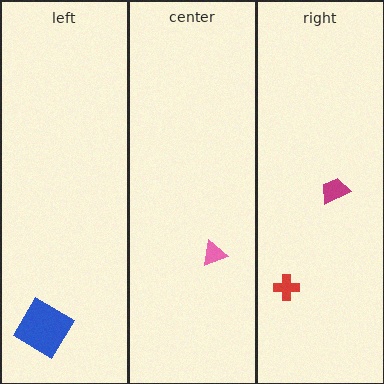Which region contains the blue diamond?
The left region.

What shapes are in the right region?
The red cross, the magenta trapezoid.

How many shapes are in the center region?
1.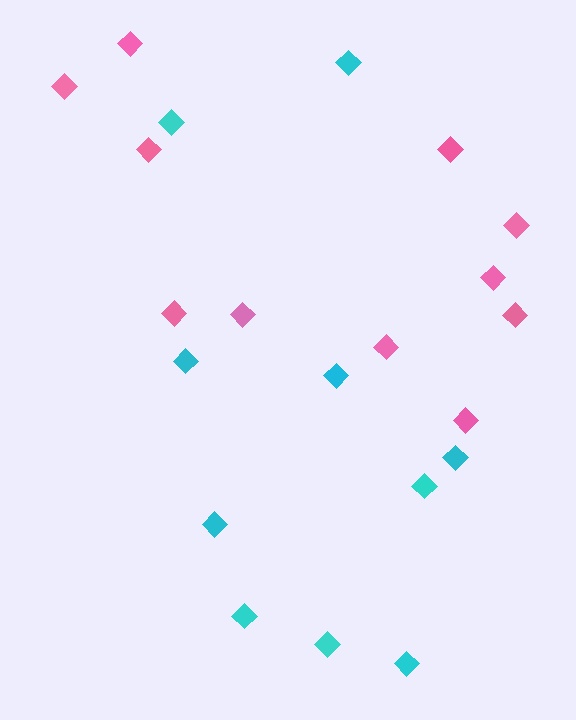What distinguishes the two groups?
There are 2 groups: one group of cyan diamonds (10) and one group of pink diamonds (11).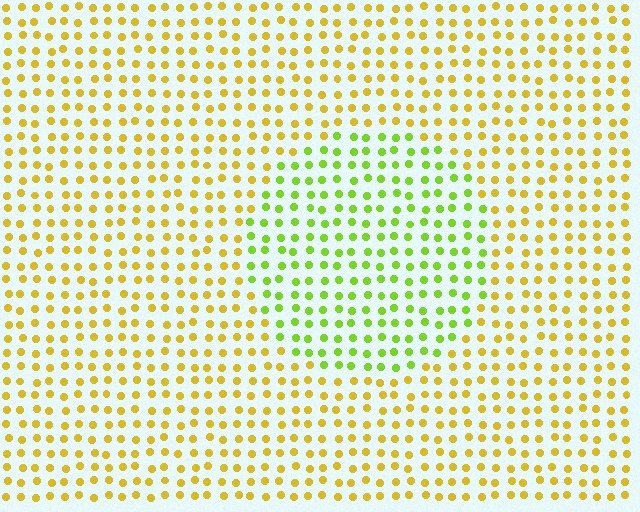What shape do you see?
I see a circle.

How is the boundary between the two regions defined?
The boundary is defined purely by a slight shift in hue (about 42 degrees). Spacing, size, and orientation are identical on both sides.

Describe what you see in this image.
The image is filled with small yellow elements in a uniform arrangement. A circle-shaped region is visible where the elements are tinted to a slightly different hue, forming a subtle color boundary.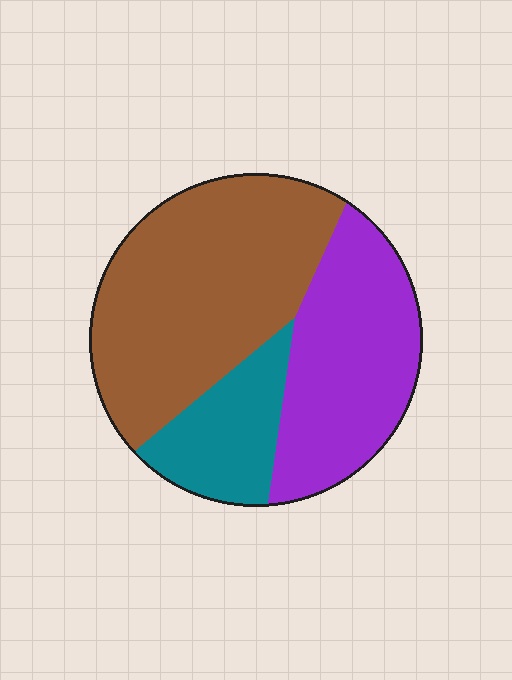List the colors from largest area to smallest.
From largest to smallest: brown, purple, teal.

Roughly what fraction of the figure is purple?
Purple covers 34% of the figure.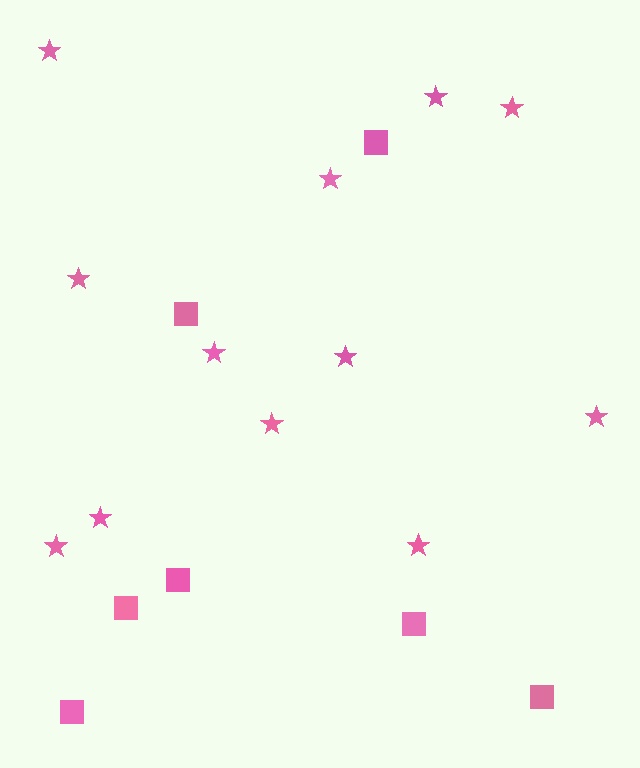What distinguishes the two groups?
There are 2 groups: one group of squares (7) and one group of stars (12).